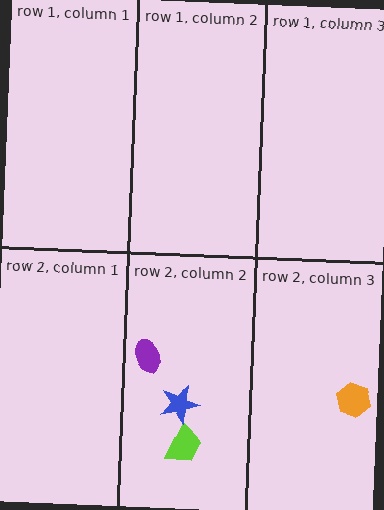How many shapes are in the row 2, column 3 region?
1.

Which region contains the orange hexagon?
The row 2, column 3 region.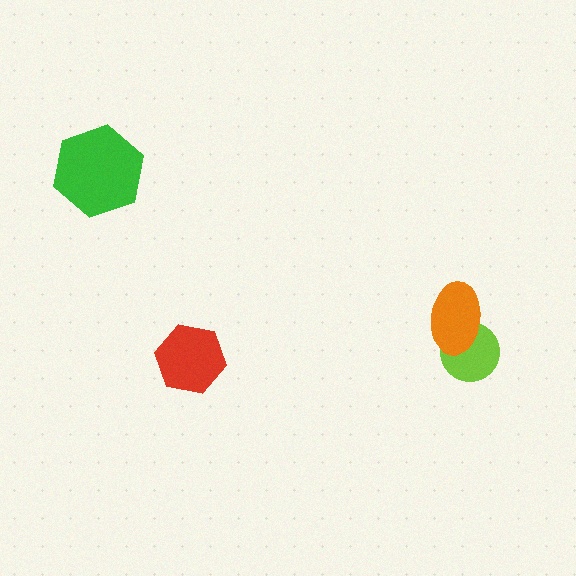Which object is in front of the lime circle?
The orange ellipse is in front of the lime circle.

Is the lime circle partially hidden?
Yes, it is partially covered by another shape.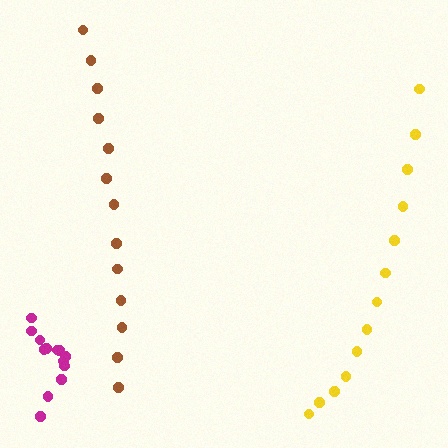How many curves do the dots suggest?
There are 3 distinct paths.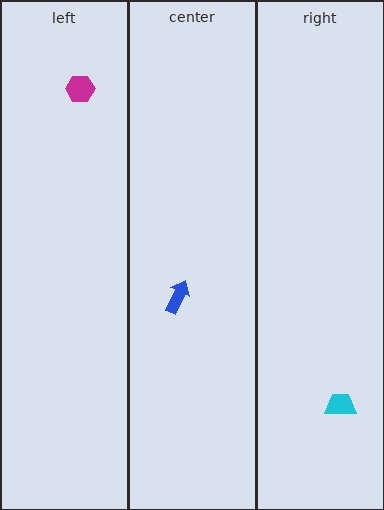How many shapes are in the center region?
1.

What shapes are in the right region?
The cyan trapezoid.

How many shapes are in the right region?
1.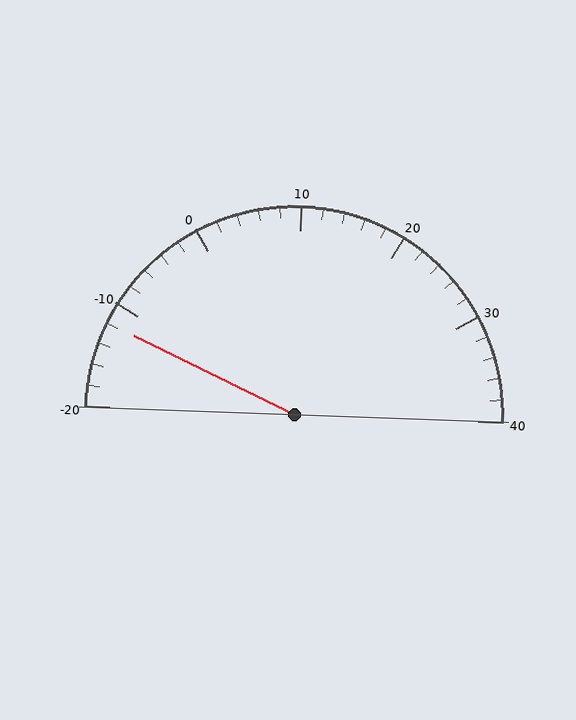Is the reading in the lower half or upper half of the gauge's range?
The reading is in the lower half of the range (-20 to 40).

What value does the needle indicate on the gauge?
The needle indicates approximately -12.